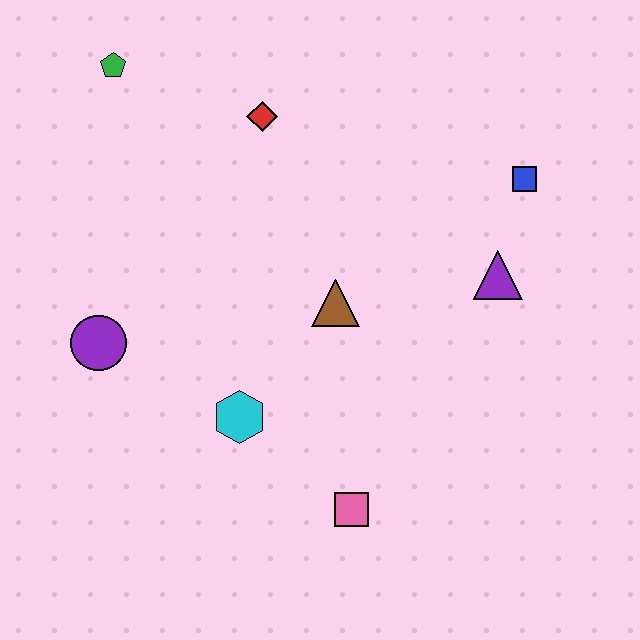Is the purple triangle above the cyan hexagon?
Yes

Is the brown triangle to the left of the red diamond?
No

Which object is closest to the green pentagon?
The red diamond is closest to the green pentagon.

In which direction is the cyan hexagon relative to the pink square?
The cyan hexagon is to the left of the pink square.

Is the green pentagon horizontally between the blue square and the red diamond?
No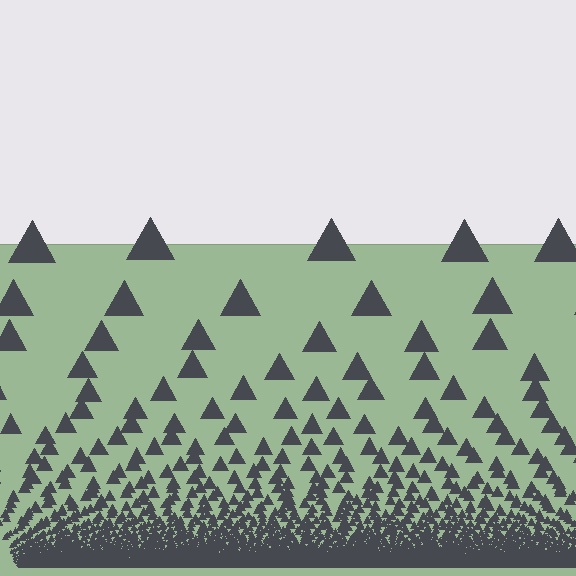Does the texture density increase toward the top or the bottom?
Density increases toward the bottom.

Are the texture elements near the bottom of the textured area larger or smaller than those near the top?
Smaller. The gradient is inverted — elements near the bottom are smaller and denser.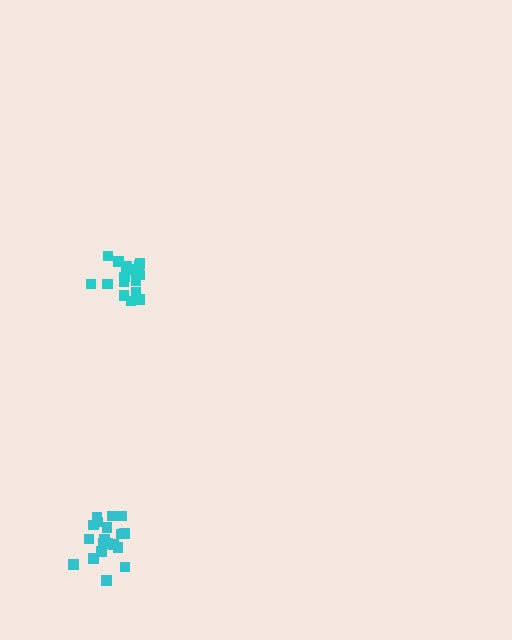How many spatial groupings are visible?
There are 2 spatial groupings.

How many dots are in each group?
Group 1: 20 dots, Group 2: 19 dots (39 total).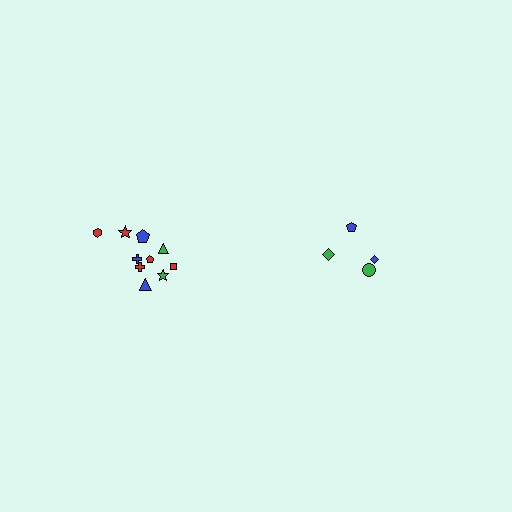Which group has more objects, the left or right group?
The left group.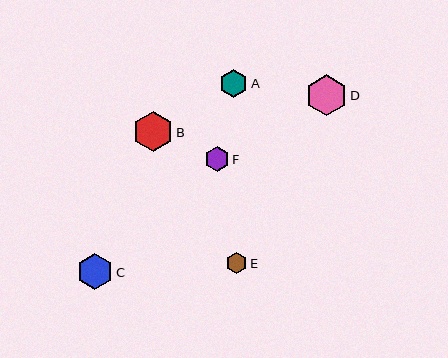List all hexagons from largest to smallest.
From largest to smallest: D, B, C, A, F, E.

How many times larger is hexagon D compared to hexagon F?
Hexagon D is approximately 1.7 times the size of hexagon F.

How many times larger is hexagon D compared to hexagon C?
Hexagon D is approximately 1.1 times the size of hexagon C.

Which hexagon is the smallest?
Hexagon E is the smallest with a size of approximately 21 pixels.